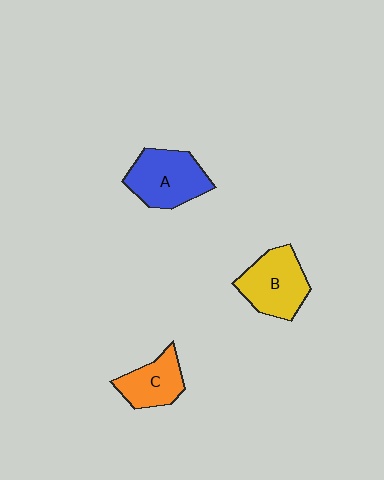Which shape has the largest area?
Shape A (blue).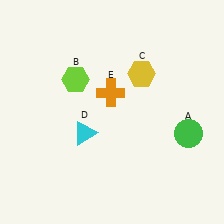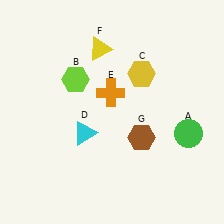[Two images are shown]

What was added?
A yellow triangle (F), a brown hexagon (G) were added in Image 2.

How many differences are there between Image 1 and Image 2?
There are 2 differences between the two images.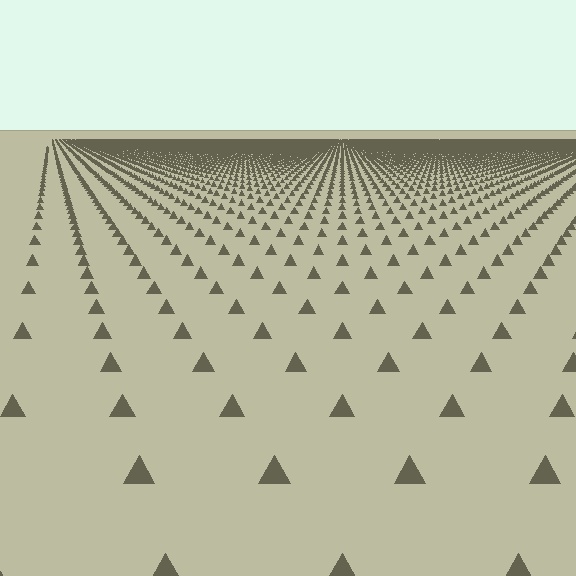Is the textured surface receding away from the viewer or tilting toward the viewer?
The surface is receding away from the viewer. Texture elements get smaller and denser toward the top.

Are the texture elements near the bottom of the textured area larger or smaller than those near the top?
Larger. Near the bottom, elements are closer to the viewer and appear at a bigger on-screen size.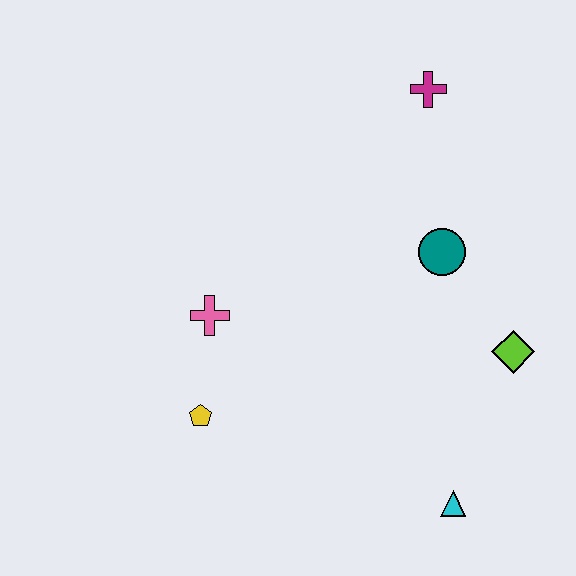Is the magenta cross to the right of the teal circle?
No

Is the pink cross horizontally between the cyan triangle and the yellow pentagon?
Yes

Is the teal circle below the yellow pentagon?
No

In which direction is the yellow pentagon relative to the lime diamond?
The yellow pentagon is to the left of the lime diamond.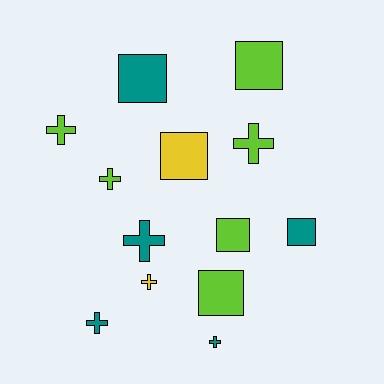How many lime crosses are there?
There are 3 lime crosses.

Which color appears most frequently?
Lime, with 6 objects.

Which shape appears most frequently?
Cross, with 7 objects.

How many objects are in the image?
There are 13 objects.